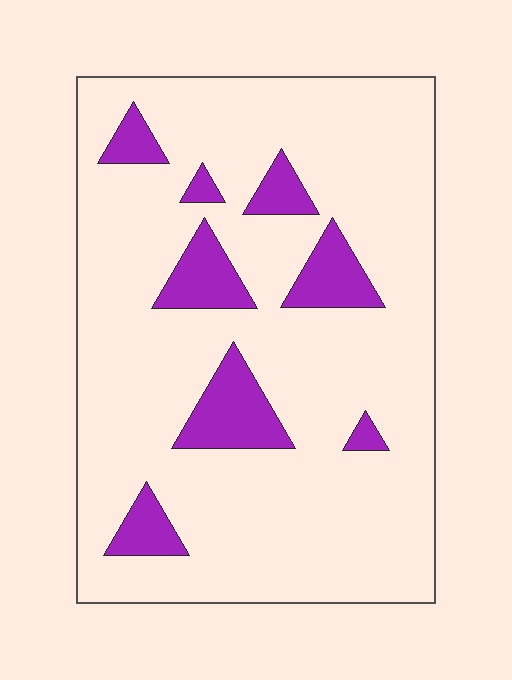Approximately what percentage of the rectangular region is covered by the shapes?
Approximately 15%.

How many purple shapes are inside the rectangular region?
8.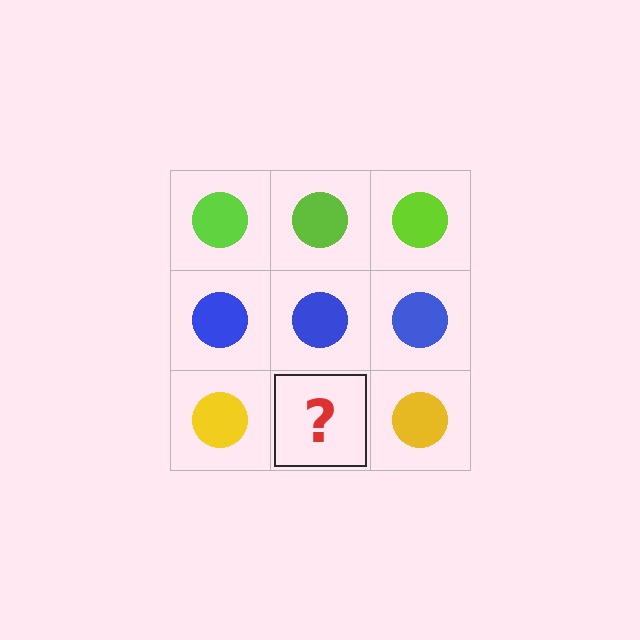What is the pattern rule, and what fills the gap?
The rule is that each row has a consistent color. The gap should be filled with a yellow circle.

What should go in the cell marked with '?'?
The missing cell should contain a yellow circle.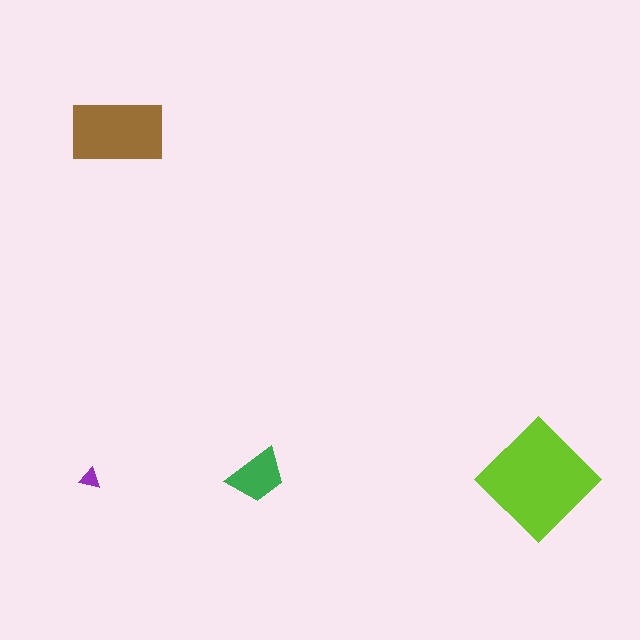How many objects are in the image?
There are 4 objects in the image.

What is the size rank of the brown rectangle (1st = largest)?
2nd.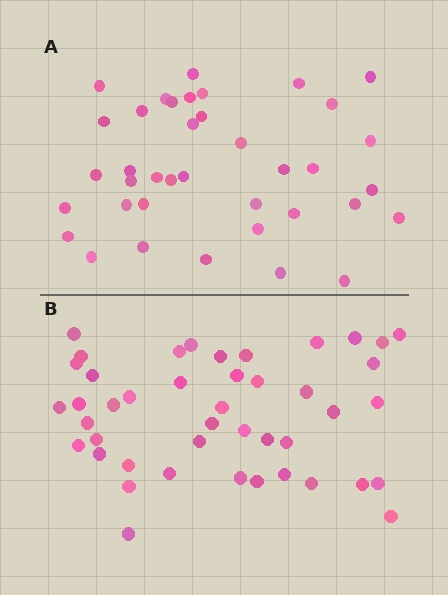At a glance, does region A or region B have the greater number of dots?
Region B (the bottom region) has more dots.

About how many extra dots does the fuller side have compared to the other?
Region B has about 6 more dots than region A.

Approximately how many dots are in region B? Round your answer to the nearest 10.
About 40 dots. (The exact count is 44, which rounds to 40.)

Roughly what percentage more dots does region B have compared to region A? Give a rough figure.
About 15% more.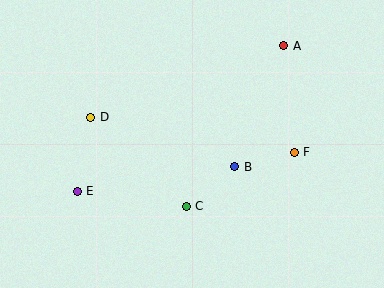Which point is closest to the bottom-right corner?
Point F is closest to the bottom-right corner.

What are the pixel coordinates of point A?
Point A is at (284, 46).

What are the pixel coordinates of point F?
Point F is at (294, 152).